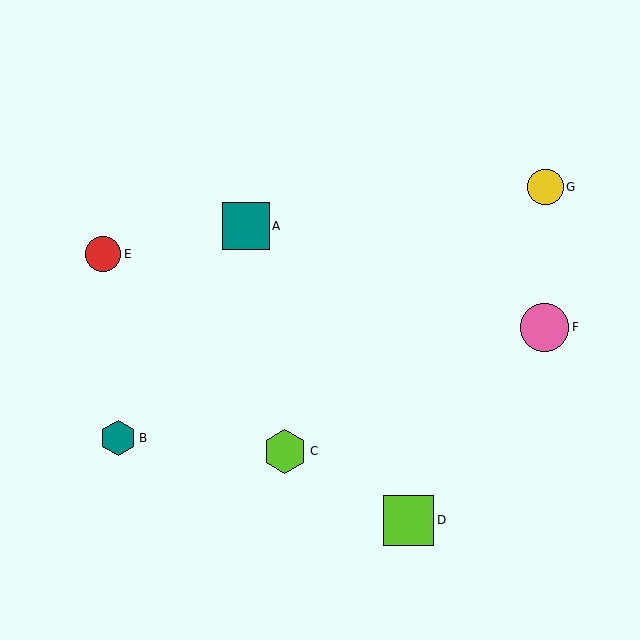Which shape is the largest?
The lime square (labeled D) is the largest.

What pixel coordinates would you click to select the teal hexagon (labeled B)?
Click at (118, 438) to select the teal hexagon B.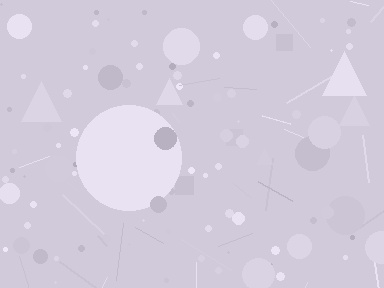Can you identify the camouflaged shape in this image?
The camouflaged shape is a circle.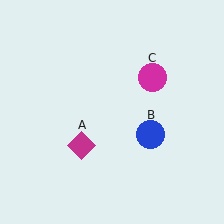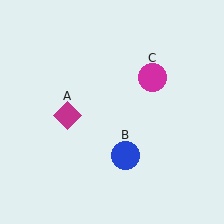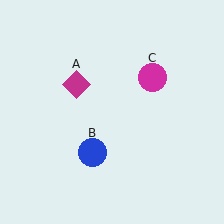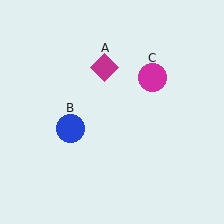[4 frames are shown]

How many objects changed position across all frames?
2 objects changed position: magenta diamond (object A), blue circle (object B).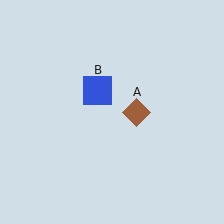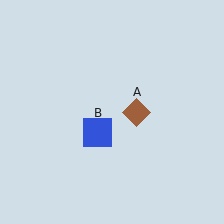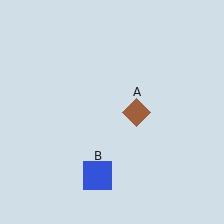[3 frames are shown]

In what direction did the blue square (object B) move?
The blue square (object B) moved down.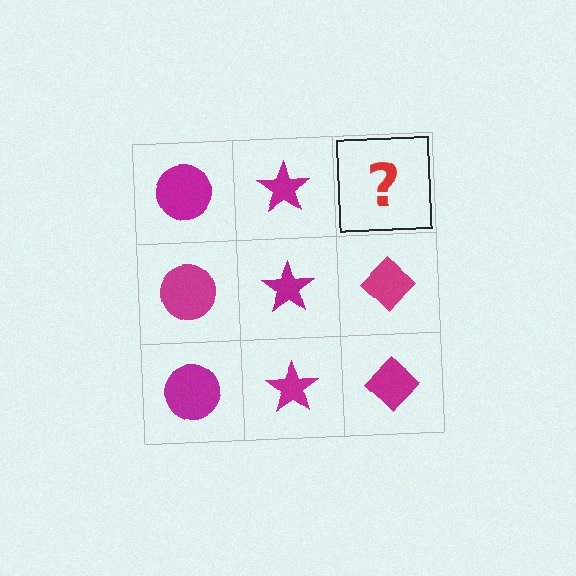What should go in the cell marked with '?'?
The missing cell should contain a magenta diamond.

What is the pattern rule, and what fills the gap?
The rule is that each column has a consistent shape. The gap should be filled with a magenta diamond.